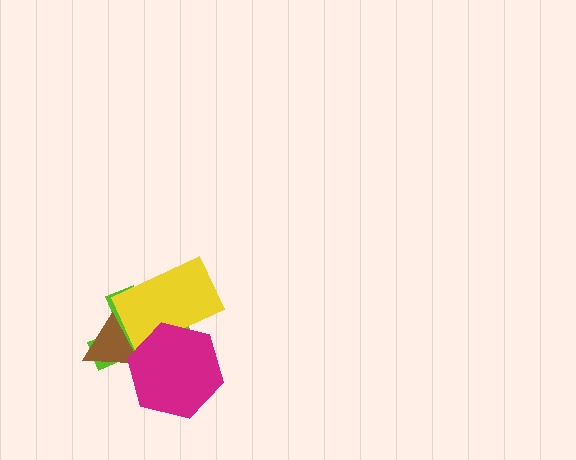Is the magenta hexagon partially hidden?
No, no other shape covers it.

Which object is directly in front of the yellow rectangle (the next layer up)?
The brown triangle is directly in front of the yellow rectangle.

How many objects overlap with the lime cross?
3 objects overlap with the lime cross.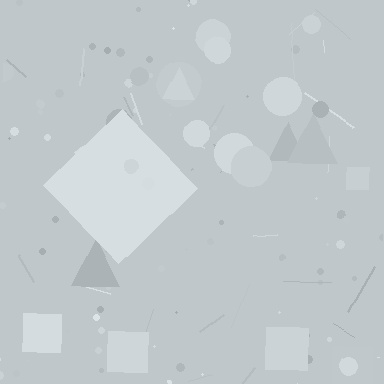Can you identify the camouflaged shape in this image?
The camouflaged shape is a diamond.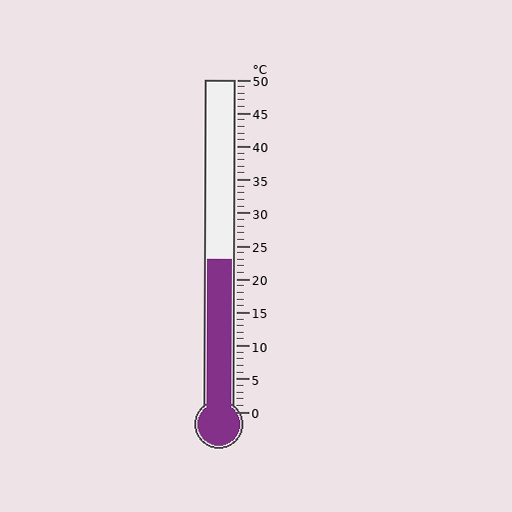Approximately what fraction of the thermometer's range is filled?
The thermometer is filled to approximately 45% of its range.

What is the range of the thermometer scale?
The thermometer scale ranges from 0°C to 50°C.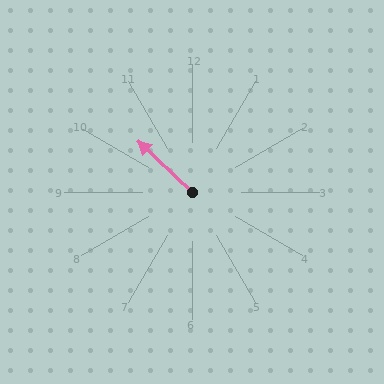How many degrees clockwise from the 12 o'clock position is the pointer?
Approximately 313 degrees.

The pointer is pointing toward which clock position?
Roughly 10 o'clock.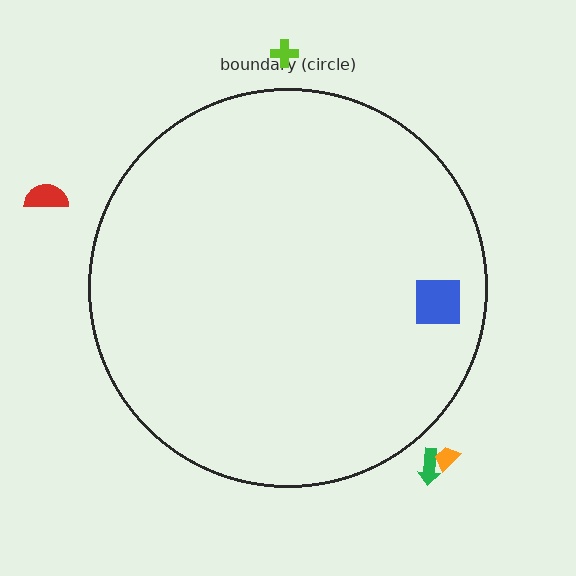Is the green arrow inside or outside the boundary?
Outside.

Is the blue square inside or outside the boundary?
Inside.